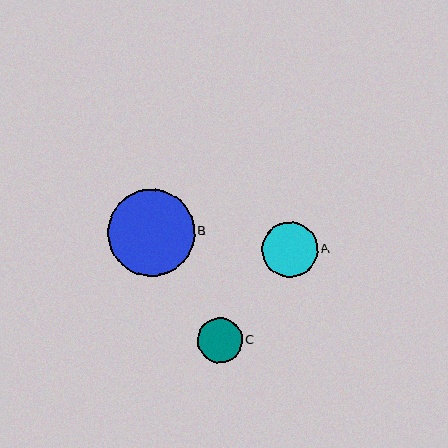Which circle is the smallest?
Circle C is the smallest with a size of approximately 44 pixels.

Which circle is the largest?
Circle B is the largest with a size of approximately 86 pixels.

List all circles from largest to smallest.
From largest to smallest: B, A, C.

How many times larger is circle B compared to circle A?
Circle B is approximately 1.6 times the size of circle A.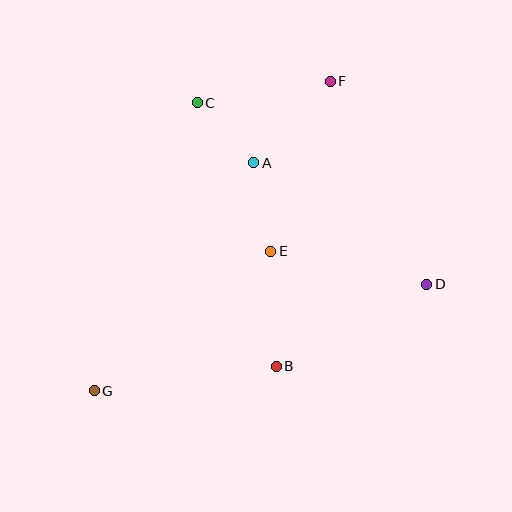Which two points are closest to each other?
Points A and C are closest to each other.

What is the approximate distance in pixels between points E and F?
The distance between E and F is approximately 180 pixels.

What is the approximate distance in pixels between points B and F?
The distance between B and F is approximately 290 pixels.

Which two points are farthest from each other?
Points F and G are farthest from each other.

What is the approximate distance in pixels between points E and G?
The distance between E and G is approximately 225 pixels.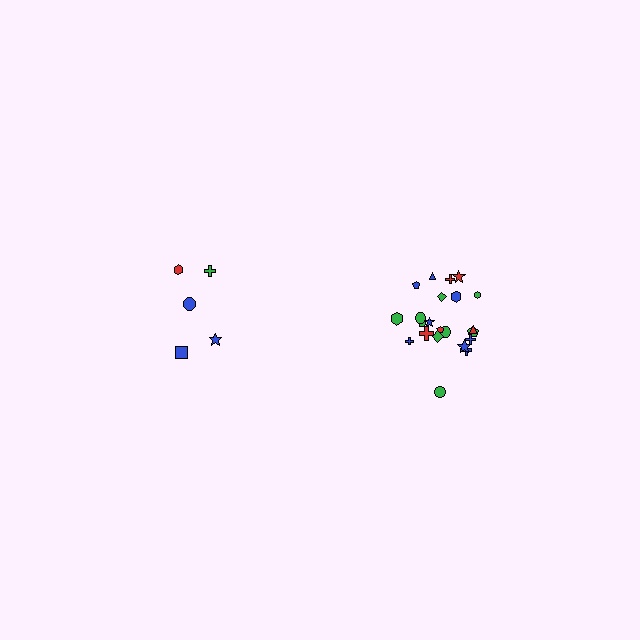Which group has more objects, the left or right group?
The right group.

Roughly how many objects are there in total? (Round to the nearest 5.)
Roughly 25 objects in total.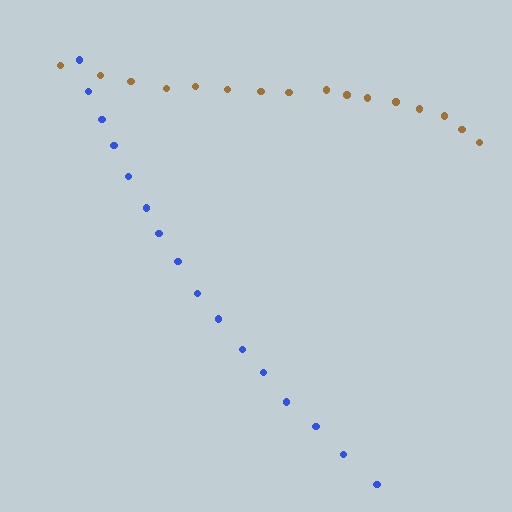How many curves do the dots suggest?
There are 2 distinct paths.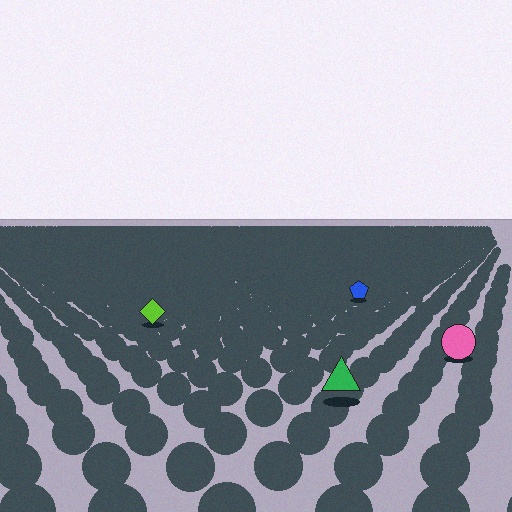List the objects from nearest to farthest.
From nearest to farthest: the green triangle, the pink circle, the lime diamond, the blue pentagon.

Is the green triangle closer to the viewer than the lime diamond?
Yes. The green triangle is closer — you can tell from the texture gradient: the ground texture is coarser near it.